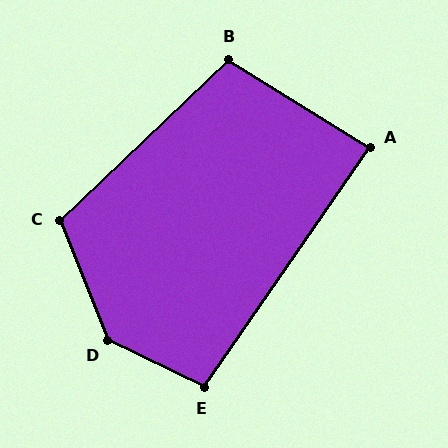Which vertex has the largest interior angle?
D, at approximately 138 degrees.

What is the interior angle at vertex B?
Approximately 104 degrees (obtuse).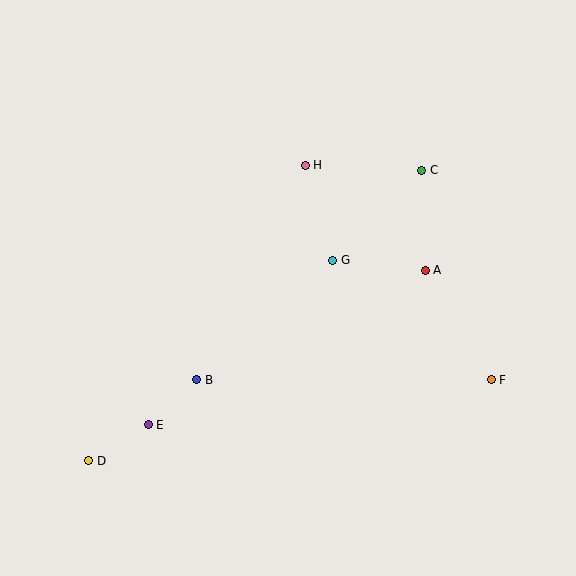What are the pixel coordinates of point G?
Point G is at (333, 260).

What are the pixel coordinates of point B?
Point B is at (197, 380).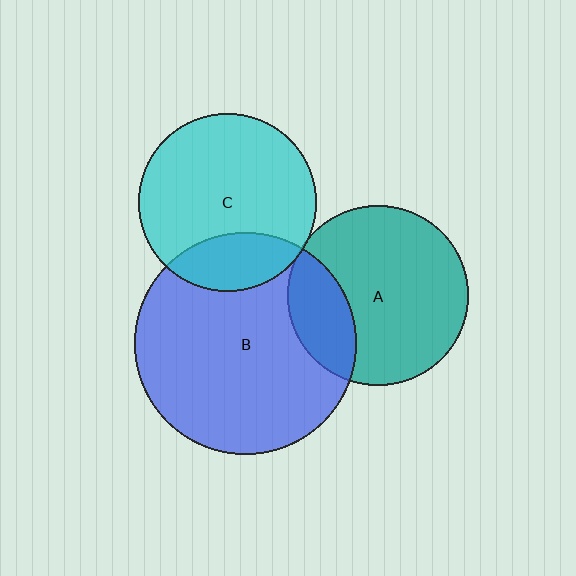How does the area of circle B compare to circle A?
Approximately 1.5 times.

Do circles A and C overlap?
Yes.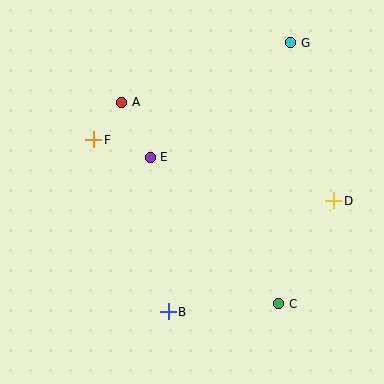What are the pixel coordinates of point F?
Point F is at (94, 140).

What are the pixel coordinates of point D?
Point D is at (334, 201).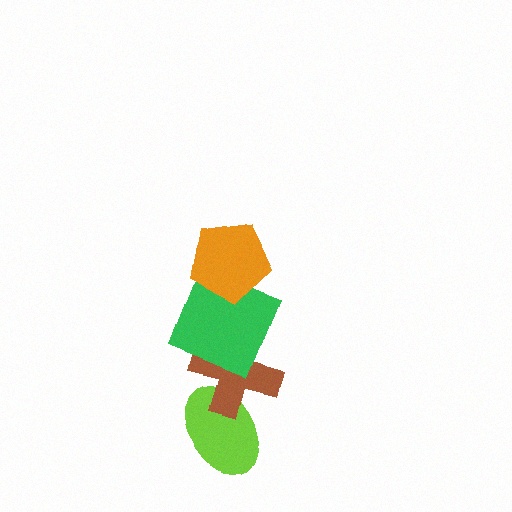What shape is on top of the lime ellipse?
The brown cross is on top of the lime ellipse.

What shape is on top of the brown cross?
The green square is on top of the brown cross.